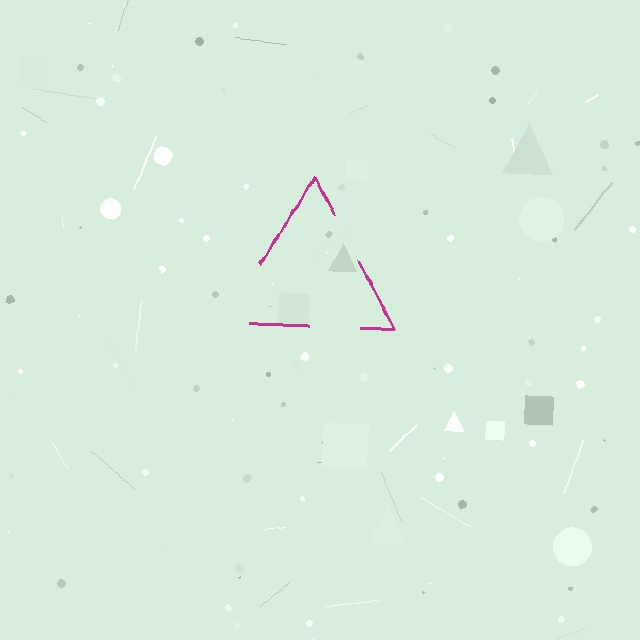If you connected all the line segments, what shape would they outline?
They would outline a triangle.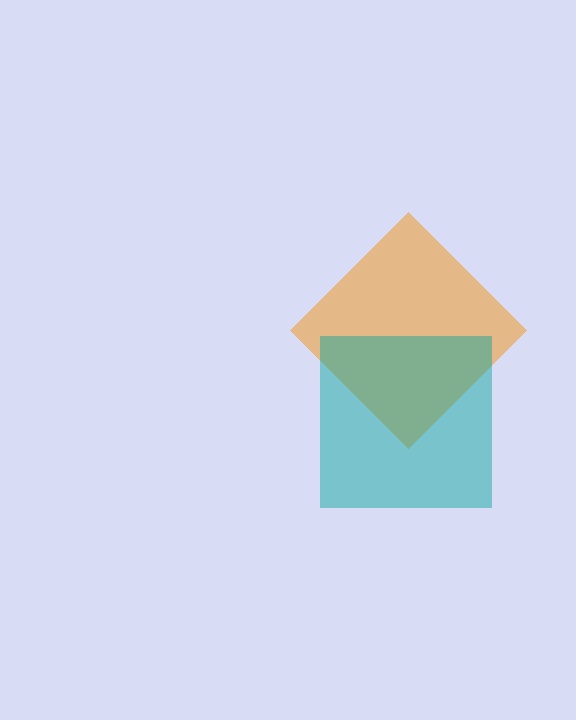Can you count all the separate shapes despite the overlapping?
Yes, there are 2 separate shapes.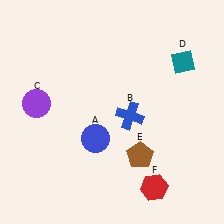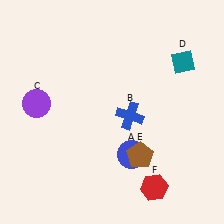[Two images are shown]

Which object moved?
The blue circle (A) moved right.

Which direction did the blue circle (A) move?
The blue circle (A) moved right.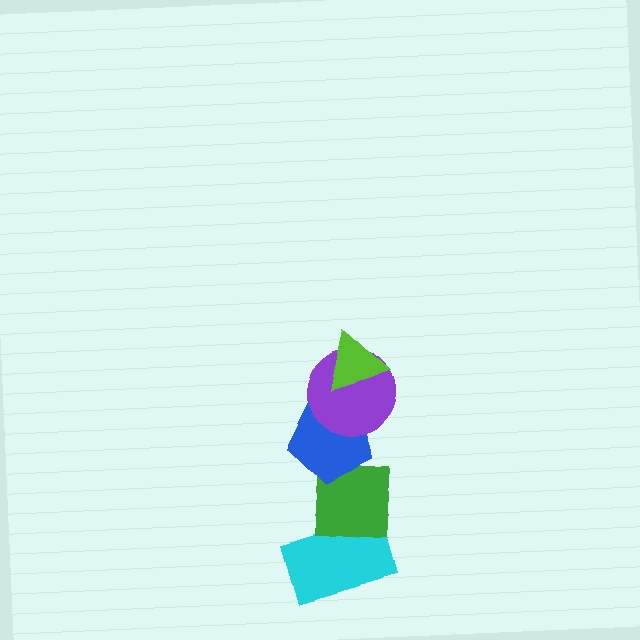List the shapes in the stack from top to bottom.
From top to bottom: the lime triangle, the purple circle, the blue pentagon, the green square, the cyan rectangle.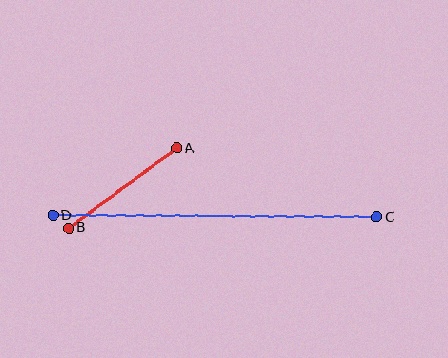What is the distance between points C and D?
The distance is approximately 324 pixels.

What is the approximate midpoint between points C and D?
The midpoint is at approximately (215, 216) pixels.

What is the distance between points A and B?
The distance is approximately 134 pixels.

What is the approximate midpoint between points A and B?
The midpoint is at approximately (123, 188) pixels.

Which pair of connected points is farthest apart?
Points C and D are farthest apart.